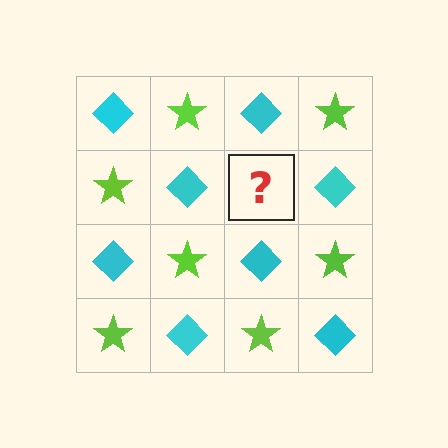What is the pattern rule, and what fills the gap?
The rule is that it alternates cyan diamond and lime star in a checkerboard pattern. The gap should be filled with a lime star.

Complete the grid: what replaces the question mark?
The question mark should be replaced with a lime star.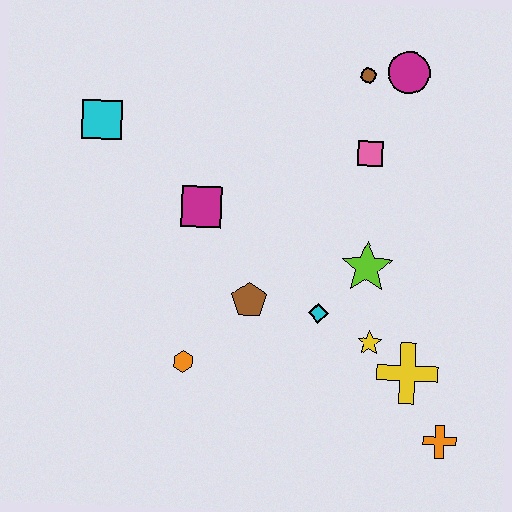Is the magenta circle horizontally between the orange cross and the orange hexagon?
Yes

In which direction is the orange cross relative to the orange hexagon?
The orange cross is to the right of the orange hexagon.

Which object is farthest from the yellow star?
The cyan square is farthest from the yellow star.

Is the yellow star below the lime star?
Yes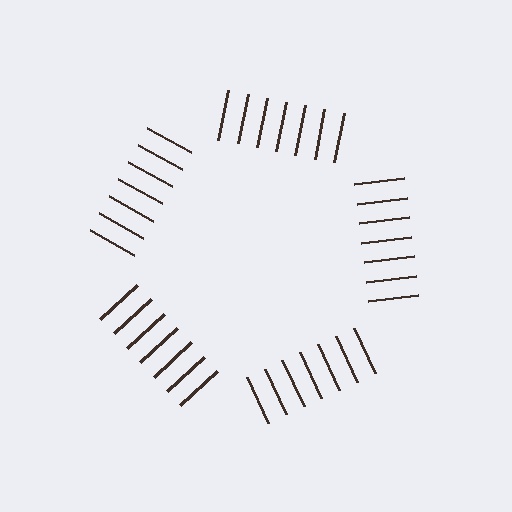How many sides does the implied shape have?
5 sides — the line-ends trace a pentagon.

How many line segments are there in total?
35 — 7 along each of the 5 edges.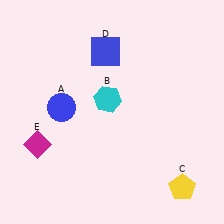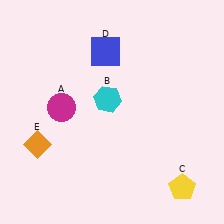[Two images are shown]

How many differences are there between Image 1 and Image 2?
There are 2 differences between the two images.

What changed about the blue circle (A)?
In Image 1, A is blue. In Image 2, it changed to magenta.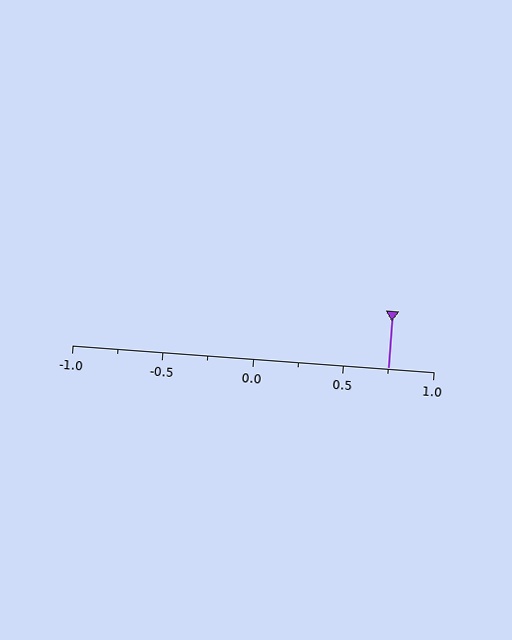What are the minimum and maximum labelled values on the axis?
The axis runs from -1.0 to 1.0.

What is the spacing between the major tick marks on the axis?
The major ticks are spaced 0.5 apart.